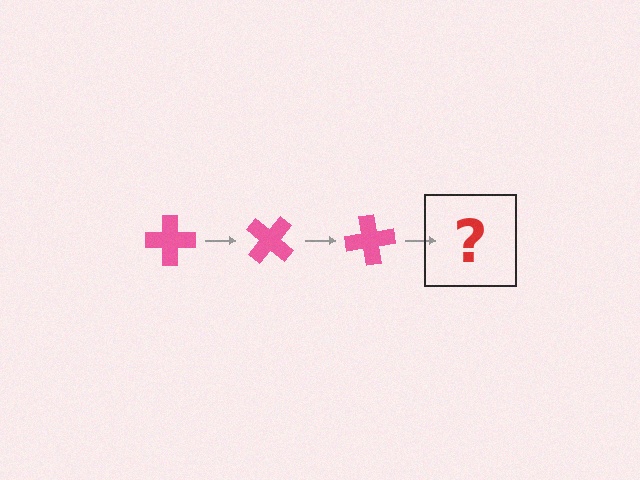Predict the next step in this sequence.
The next step is a pink cross rotated 120 degrees.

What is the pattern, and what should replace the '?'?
The pattern is that the cross rotates 40 degrees each step. The '?' should be a pink cross rotated 120 degrees.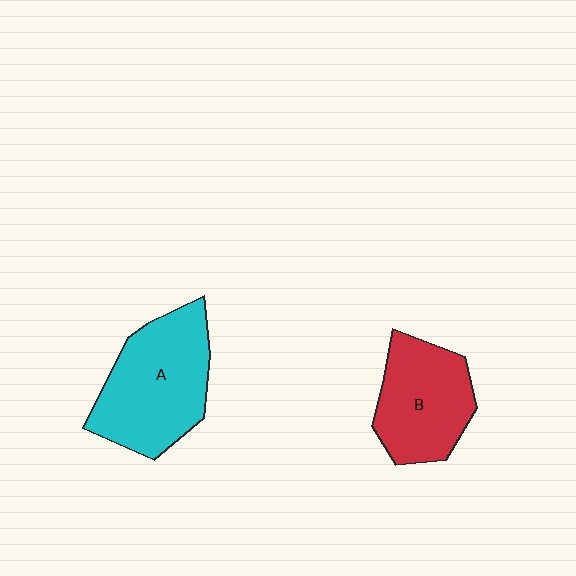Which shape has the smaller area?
Shape B (red).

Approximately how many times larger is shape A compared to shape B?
Approximately 1.3 times.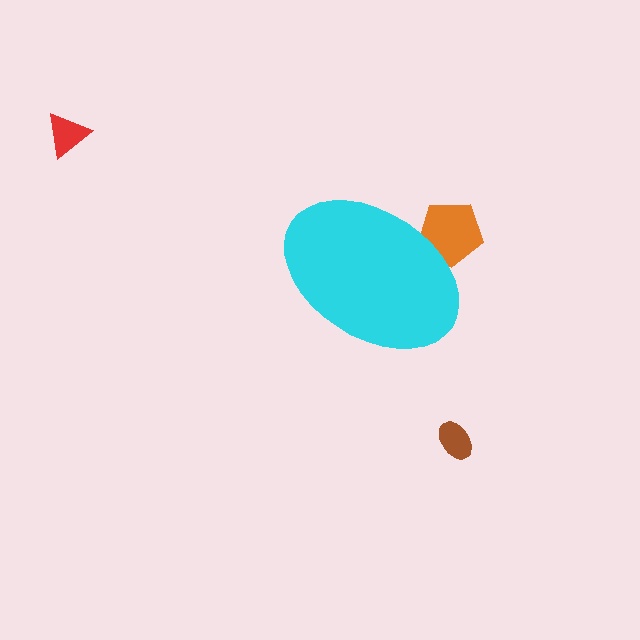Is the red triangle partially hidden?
No, the red triangle is fully visible.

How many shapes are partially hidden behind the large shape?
1 shape is partially hidden.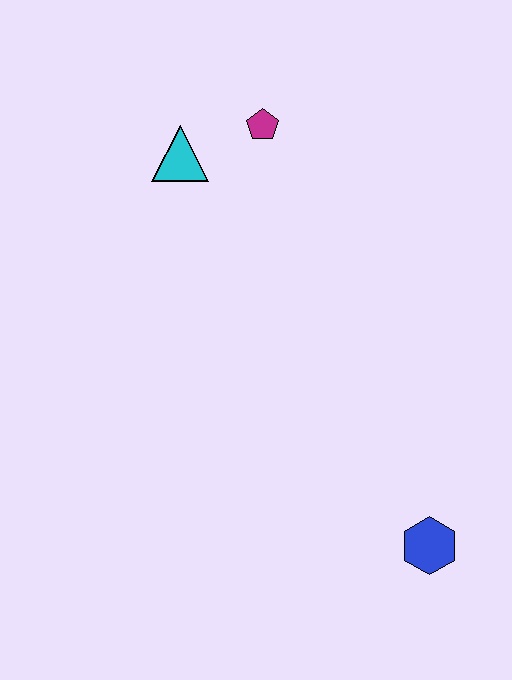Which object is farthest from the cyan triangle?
The blue hexagon is farthest from the cyan triangle.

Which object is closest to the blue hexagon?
The magenta pentagon is closest to the blue hexagon.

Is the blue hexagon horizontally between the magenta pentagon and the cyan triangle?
No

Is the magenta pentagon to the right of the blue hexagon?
No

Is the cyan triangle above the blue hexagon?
Yes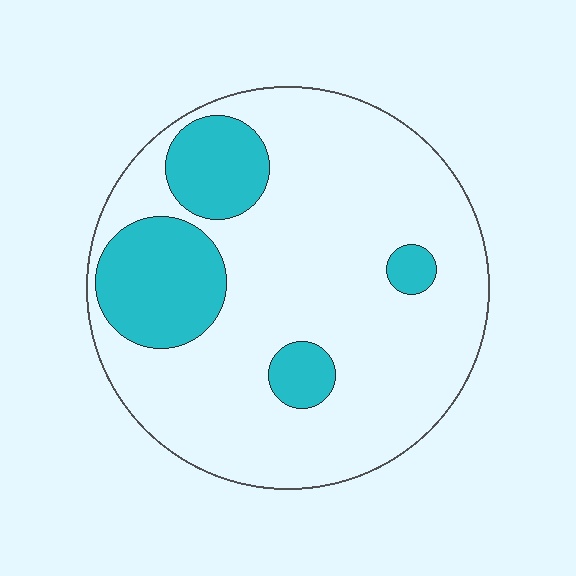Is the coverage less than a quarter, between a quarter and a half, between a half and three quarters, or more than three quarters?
Less than a quarter.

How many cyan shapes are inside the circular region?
4.